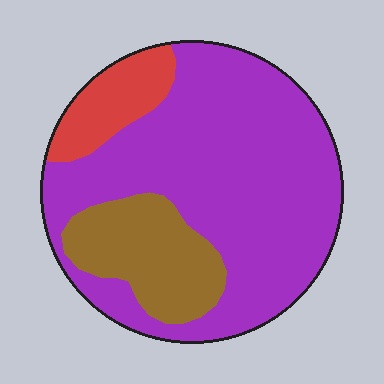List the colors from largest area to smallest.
From largest to smallest: purple, brown, red.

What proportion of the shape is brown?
Brown covers 19% of the shape.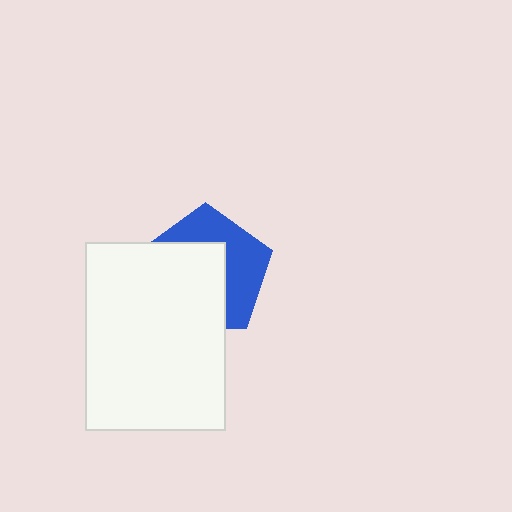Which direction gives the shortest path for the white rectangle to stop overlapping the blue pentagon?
Moving toward the lower-left gives the shortest separation.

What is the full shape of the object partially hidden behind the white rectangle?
The partially hidden object is a blue pentagon.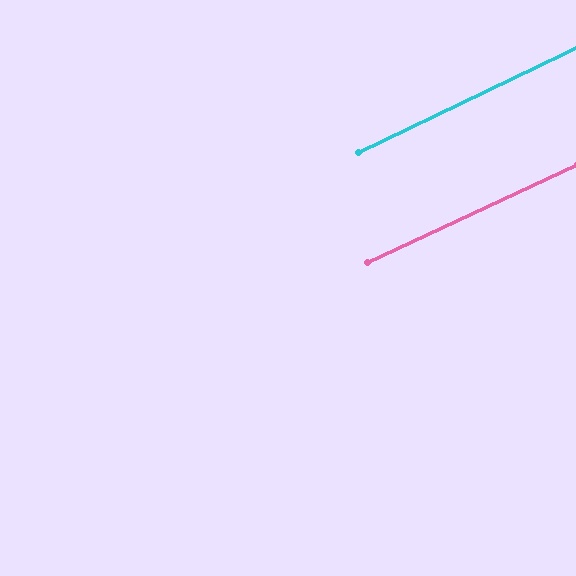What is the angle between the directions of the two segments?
Approximately 1 degree.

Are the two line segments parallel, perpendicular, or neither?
Parallel — their directions differ by only 0.8°.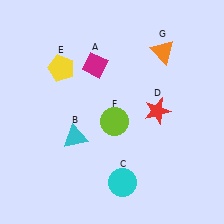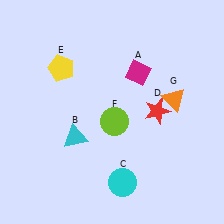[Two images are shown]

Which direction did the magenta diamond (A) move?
The magenta diamond (A) moved right.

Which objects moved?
The objects that moved are: the magenta diamond (A), the orange triangle (G).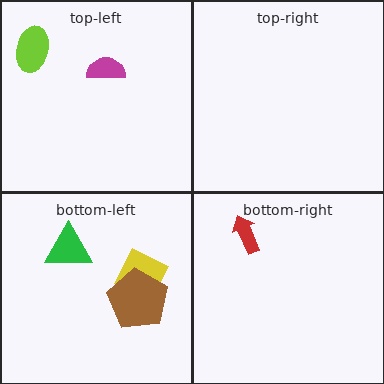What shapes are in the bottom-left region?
The yellow diamond, the green triangle, the brown pentagon.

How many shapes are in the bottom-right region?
1.